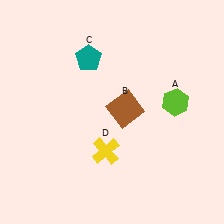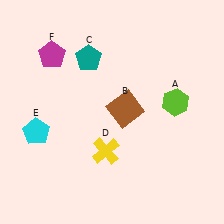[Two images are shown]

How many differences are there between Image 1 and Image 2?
There are 2 differences between the two images.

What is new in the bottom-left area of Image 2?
A cyan pentagon (E) was added in the bottom-left area of Image 2.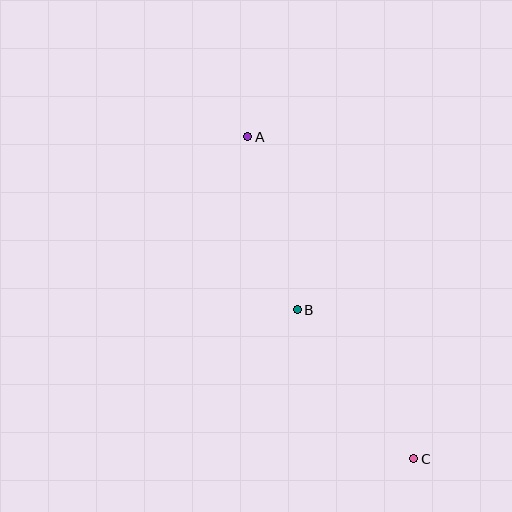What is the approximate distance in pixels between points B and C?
The distance between B and C is approximately 189 pixels.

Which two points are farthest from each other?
Points A and C are farthest from each other.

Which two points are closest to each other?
Points A and B are closest to each other.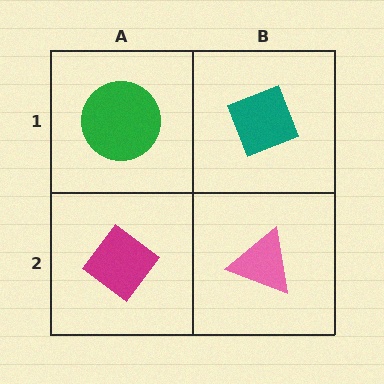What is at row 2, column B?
A pink triangle.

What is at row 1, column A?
A green circle.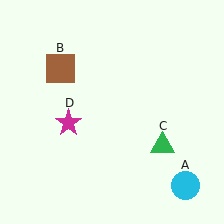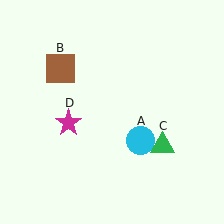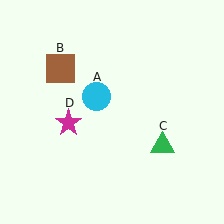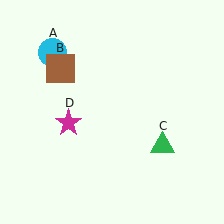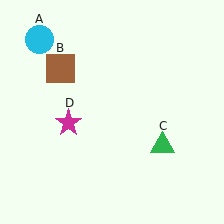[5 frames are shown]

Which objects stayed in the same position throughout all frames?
Brown square (object B) and green triangle (object C) and magenta star (object D) remained stationary.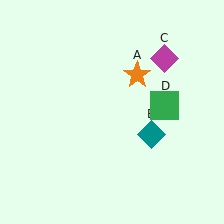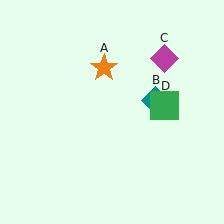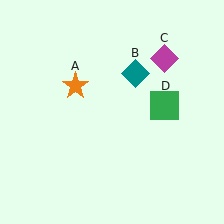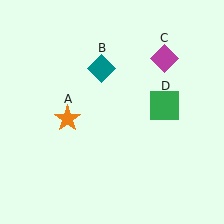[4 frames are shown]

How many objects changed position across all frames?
2 objects changed position: orange star (object A), teal diamond (object B).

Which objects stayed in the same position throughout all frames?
Magenta diamond (object C) and green square (object D) remained stationary.